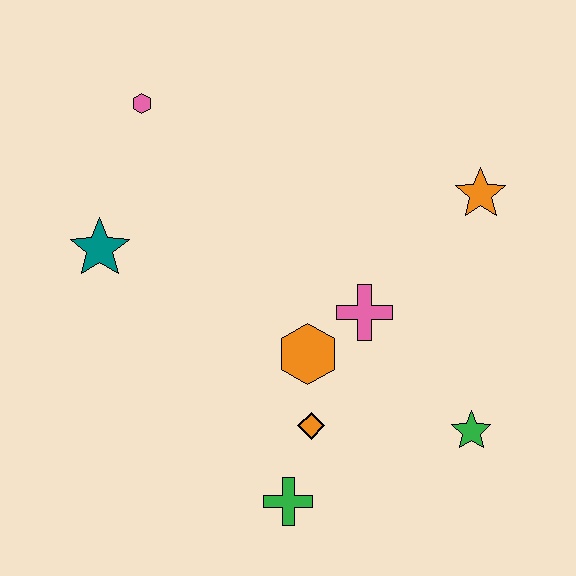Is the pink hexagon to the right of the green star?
No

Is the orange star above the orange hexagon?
Yes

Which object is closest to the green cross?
The orange diamond is closest to the green cross.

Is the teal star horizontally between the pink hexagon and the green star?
No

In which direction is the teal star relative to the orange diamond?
The teal star is to the left of the orange diamond.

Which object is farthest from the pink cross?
The pink hexagon is farthest from the pink cross.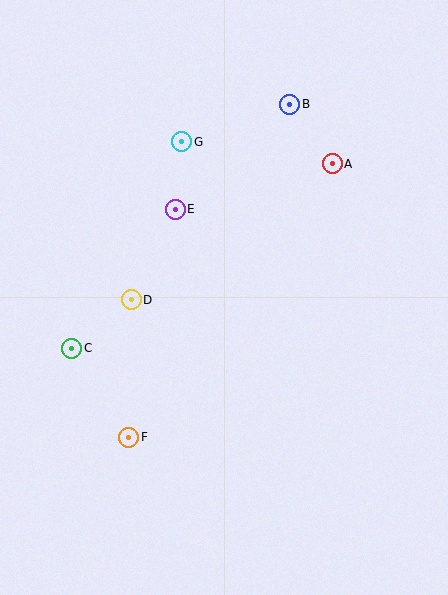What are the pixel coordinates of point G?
Point G is at (182, 142).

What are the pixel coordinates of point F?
Point F is at (129, 437).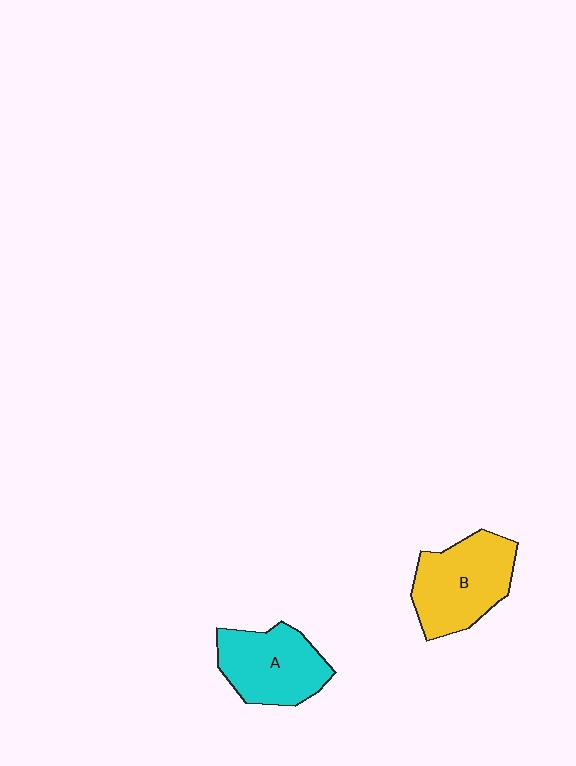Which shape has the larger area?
Shape B (yellow).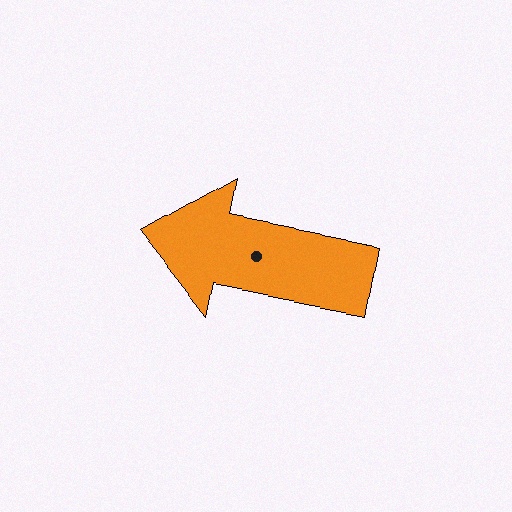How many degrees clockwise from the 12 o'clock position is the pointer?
Approximately 281 degrees.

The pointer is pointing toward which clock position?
Roughly 9 o'clock.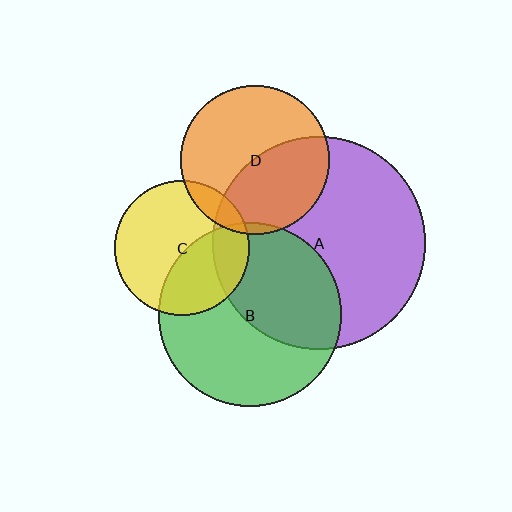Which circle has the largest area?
Circle A (purple).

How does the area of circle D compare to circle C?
Approximately 1.2 times.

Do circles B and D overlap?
Yes.